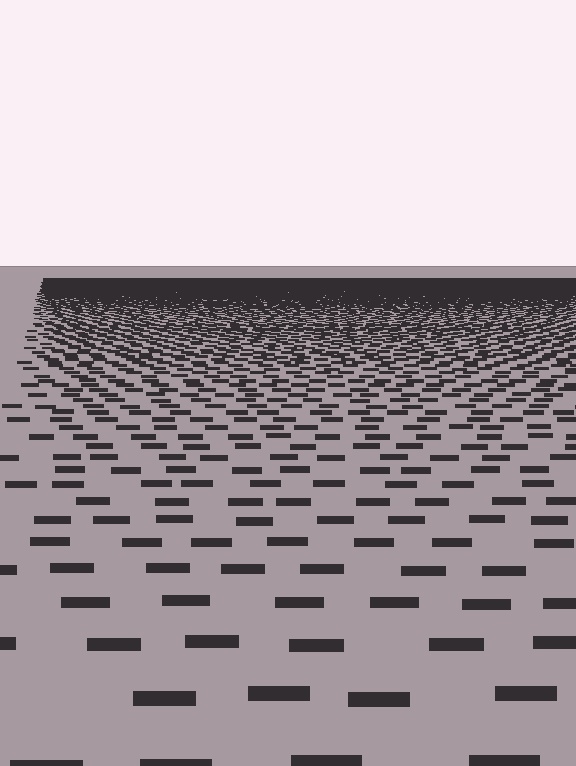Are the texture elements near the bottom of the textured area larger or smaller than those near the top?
Larger. Near the bottom, elements are closer to the viewer and appear at a bigger on-screen size.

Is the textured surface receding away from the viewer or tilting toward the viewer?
The surface is receding away from the viewer. Texture elements get smaller and denser toward the top.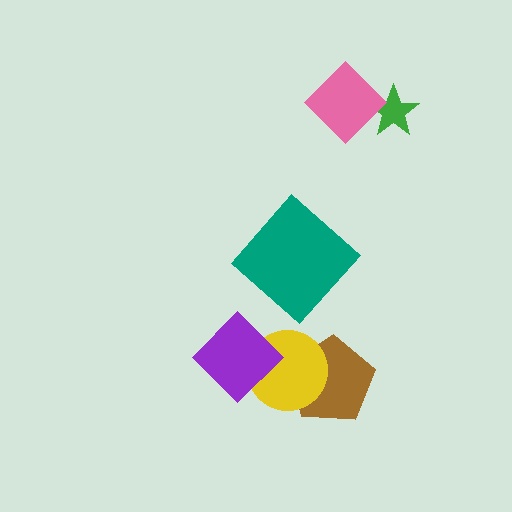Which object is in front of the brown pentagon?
The yellow circle is in front of the brown pentagon.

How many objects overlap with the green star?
1 object overlaps with the green star.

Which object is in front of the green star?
The pink diamond is in front of the green star.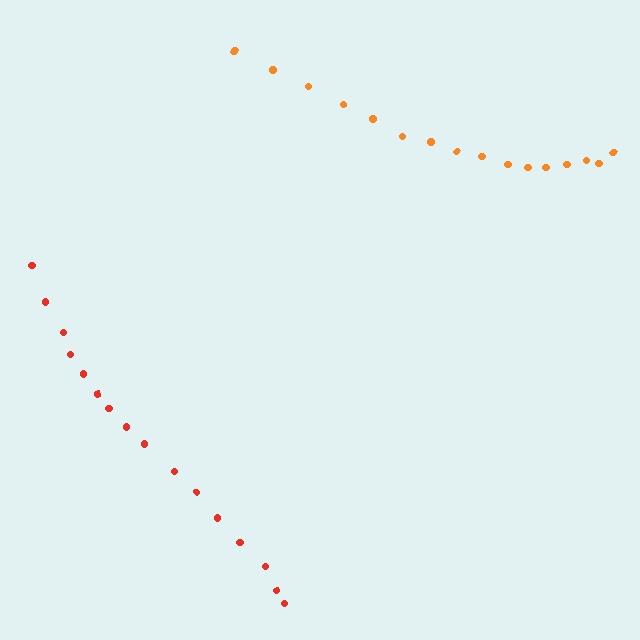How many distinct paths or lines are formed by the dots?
There are 2 distinct paths.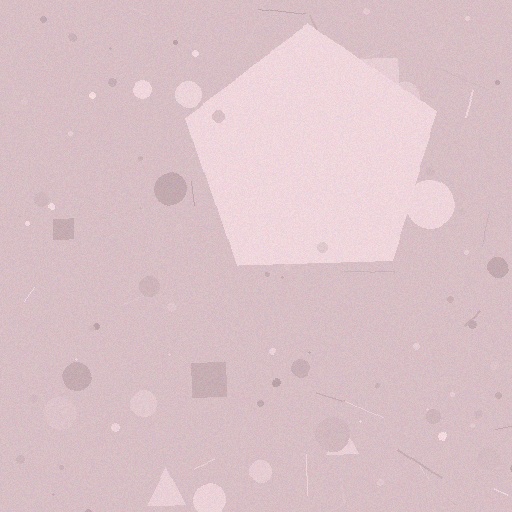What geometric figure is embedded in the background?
A pentagon is embedded in the background.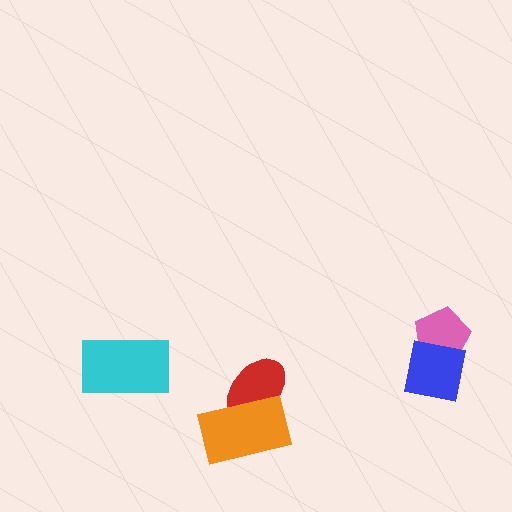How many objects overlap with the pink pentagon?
1 object overlaps with the pink pentagon.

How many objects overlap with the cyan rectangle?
0 objects overlap with the cyan rectangle.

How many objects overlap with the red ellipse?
1 object overlaps with the red ellipse.